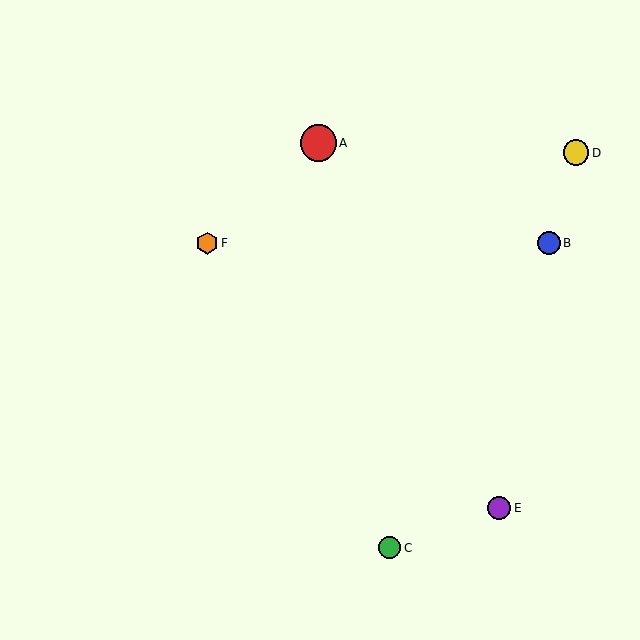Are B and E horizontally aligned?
No, B is at y≈243 and E is at y≈508.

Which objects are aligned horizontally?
Objects B, F are aligned horizontally.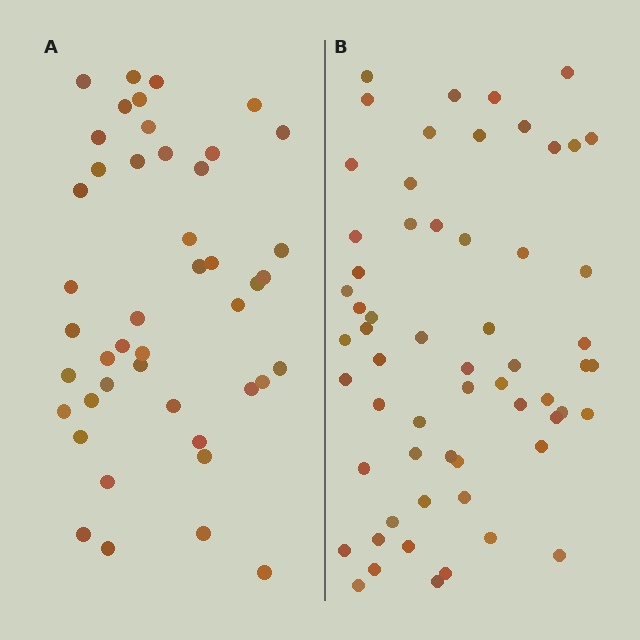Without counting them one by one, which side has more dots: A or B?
Region B (the right region) has more dots.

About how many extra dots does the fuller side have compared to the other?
Region B has approximately 15 more dots than region A.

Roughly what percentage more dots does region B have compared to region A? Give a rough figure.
About 35% more.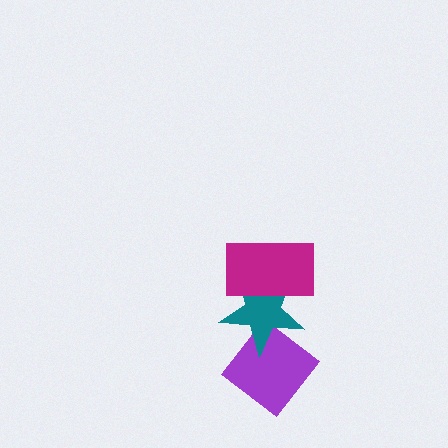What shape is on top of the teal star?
The magenta rectangle is on top of the teal star.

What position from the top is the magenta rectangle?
The magenta rectangle is 1st from the top.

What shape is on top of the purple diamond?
The teal star is on top of the purple diamond.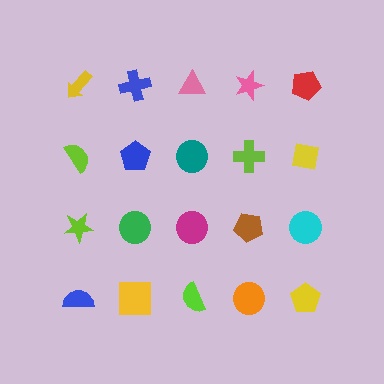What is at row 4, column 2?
A yellow square.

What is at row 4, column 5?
A yellow pentagon.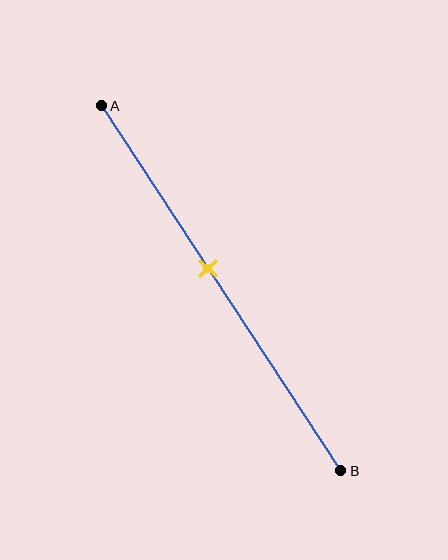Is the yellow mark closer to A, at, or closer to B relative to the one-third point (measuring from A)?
The yellow mark is closer to point B than the one-third point of segment AB.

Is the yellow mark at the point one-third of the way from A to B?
No, the mark is at about 45% from A, not at the 33% one-third point.